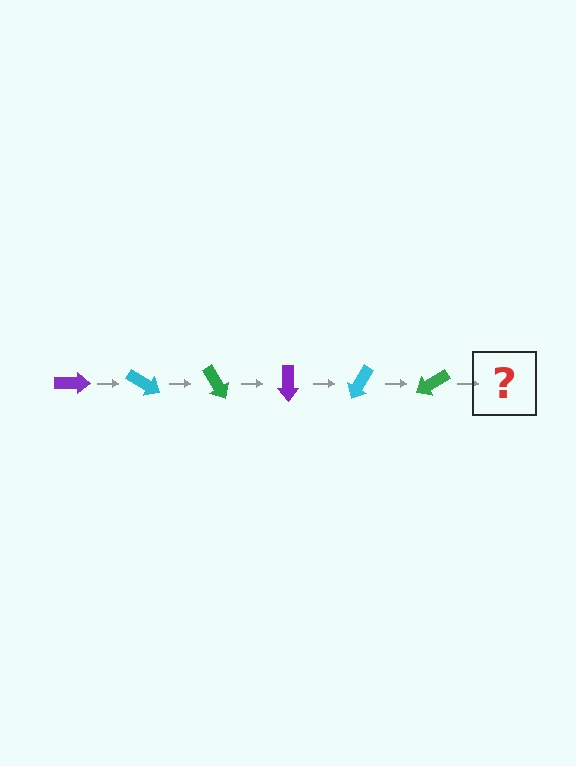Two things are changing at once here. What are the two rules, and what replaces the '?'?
The two rules are that it rotates 30 degrees each step and the color cycles through purple, cyan, and green. The '?' should be a purple arrow, rotated 180 degrees from the start.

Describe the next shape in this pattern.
It should be a purple arrow, rotated 180 degrees from the start.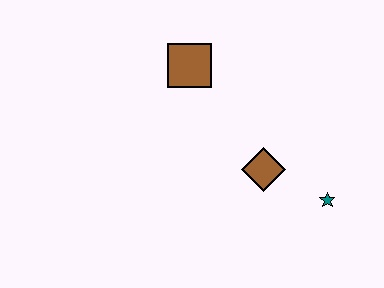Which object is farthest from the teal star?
The brown square is farthest from the teal star.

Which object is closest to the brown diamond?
The teal star is closest to the brown diamond.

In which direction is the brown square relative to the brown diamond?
The brown square is above the brown diamond.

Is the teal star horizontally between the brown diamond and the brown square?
No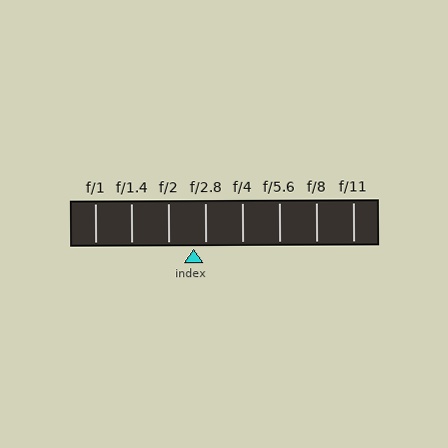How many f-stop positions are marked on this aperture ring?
There are 8 f-stop positions marked.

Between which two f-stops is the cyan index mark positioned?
The index mark is between f/2 and f/2.8.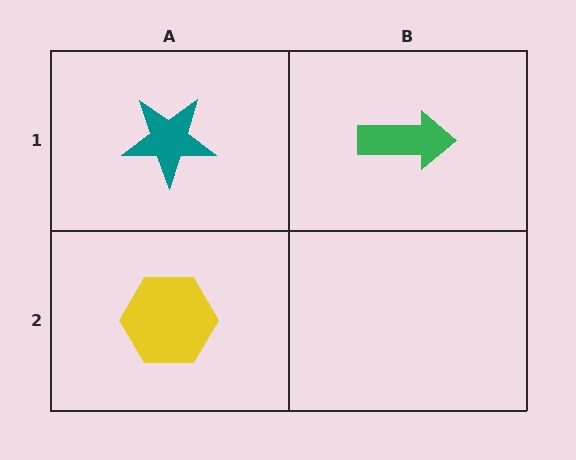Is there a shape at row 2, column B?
No, that cell is empty.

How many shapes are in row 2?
1 shape.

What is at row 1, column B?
A green arrow.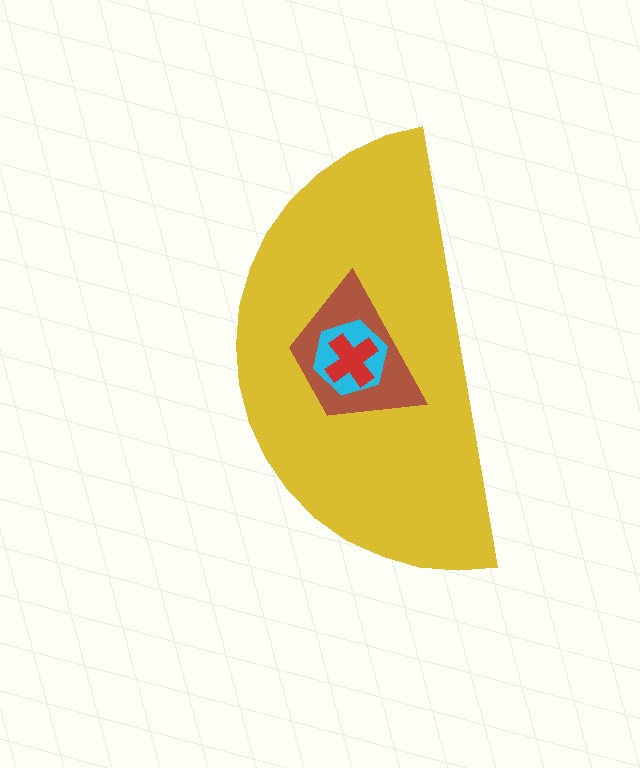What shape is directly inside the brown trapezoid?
The cyan hexagon.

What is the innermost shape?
The red cross.